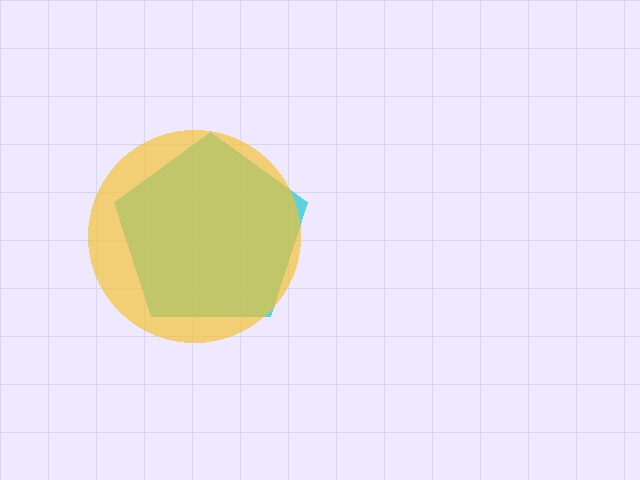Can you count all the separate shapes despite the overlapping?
Yes, there are 2 separate shapes.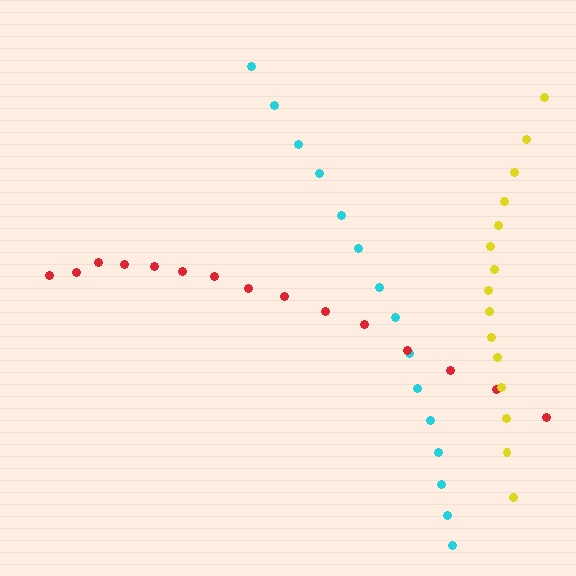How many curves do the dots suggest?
There are 3 distinct paths.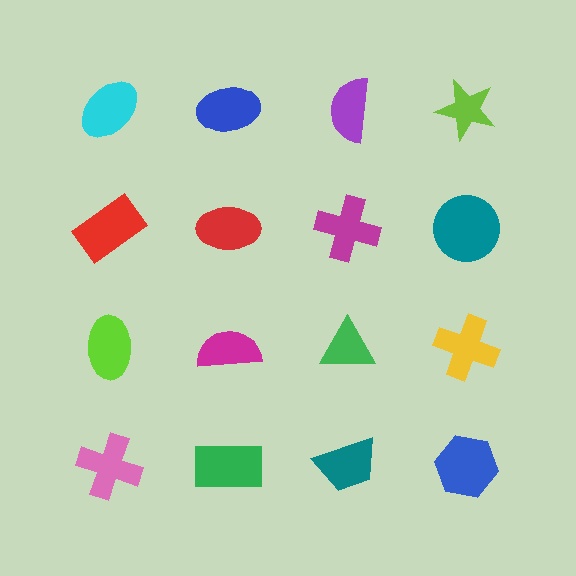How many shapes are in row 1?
4 shapes.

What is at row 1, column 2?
A blue ellipse.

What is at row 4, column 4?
A blue hexagon.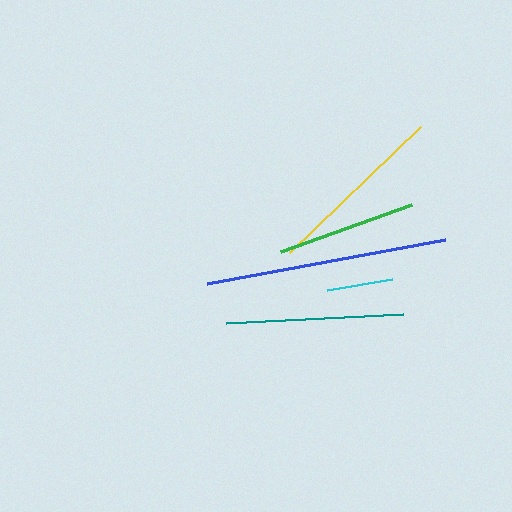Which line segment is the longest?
The blue line is the longest at approximately 241 pixels.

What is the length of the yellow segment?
The yellow segment is approximately 182 pixels long.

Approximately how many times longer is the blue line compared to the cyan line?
The blue line is approximately 3.7 times the length of the cyan line.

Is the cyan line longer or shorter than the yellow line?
The yellow line is longer than the cyan line.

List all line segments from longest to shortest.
From longest to shortest: blue, yellow, teal, green, cyan.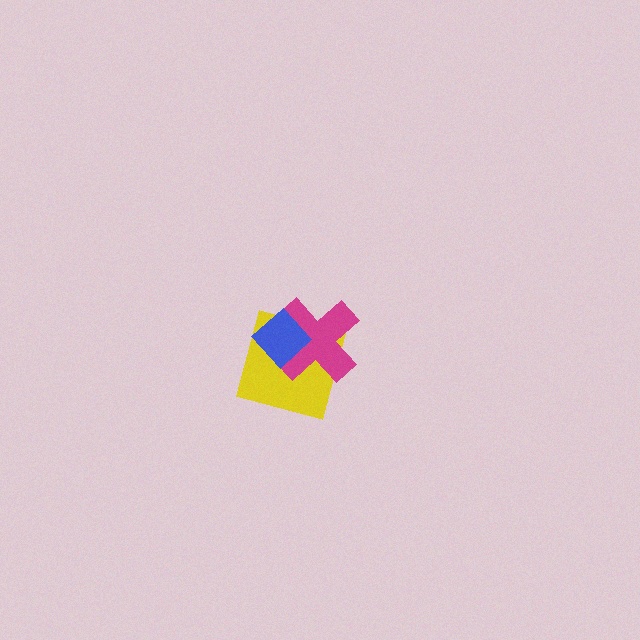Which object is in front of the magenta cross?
The blue diamond is in front of the magenta cross.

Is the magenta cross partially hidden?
Yes, it is partially covered by another shape.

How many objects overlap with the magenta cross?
2 objects overlap with the magenta cross.